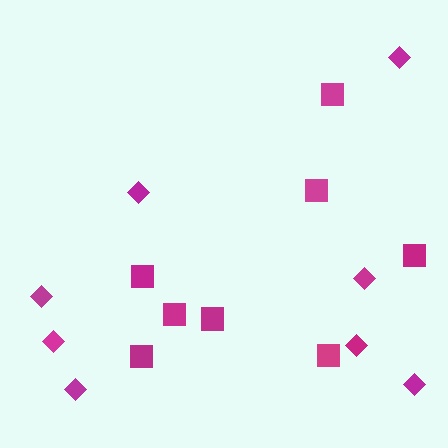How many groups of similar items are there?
There are 2 groups: one group of squares (8) and one group of diamonds (8).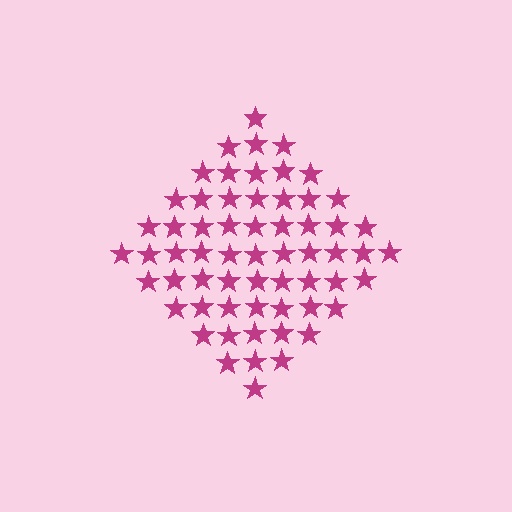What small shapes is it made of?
It is made of small stars.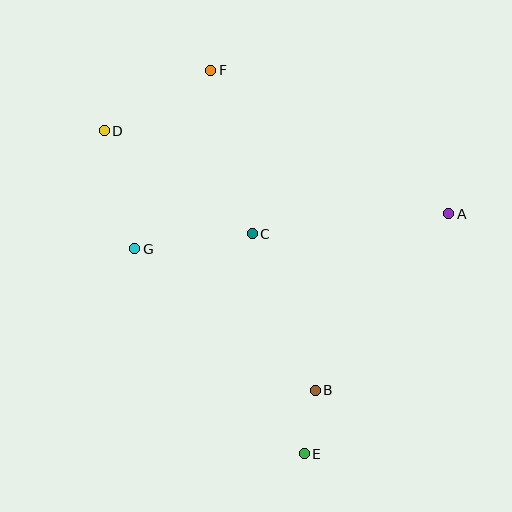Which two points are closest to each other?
Points B and E are closest to each other.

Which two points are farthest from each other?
Points E and F are farthest from each other.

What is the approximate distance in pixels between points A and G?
The distance between A and G is approximately 316 pixels.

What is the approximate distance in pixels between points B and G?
The distance between B and G is approximately 229 pixels.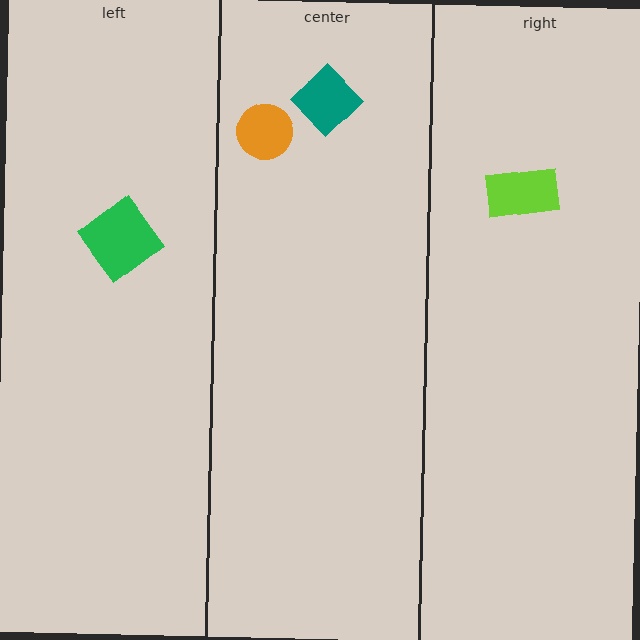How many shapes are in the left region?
1.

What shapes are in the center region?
The teal diamond, the orange circle.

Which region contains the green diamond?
The left region.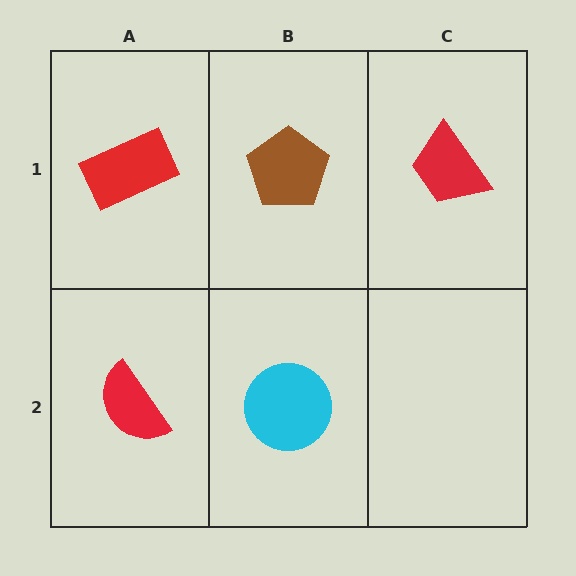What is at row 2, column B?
A cyan circle.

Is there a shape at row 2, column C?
No, that cell is empty.